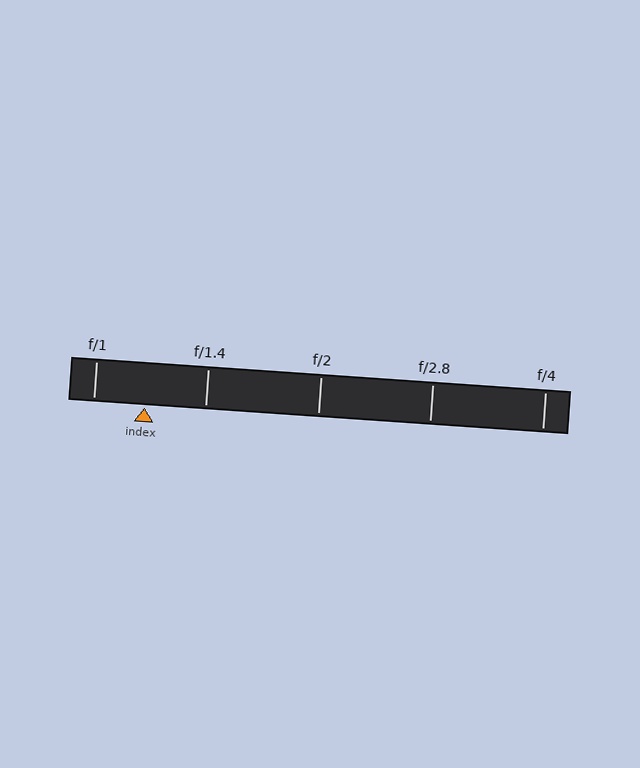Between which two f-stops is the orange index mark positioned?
The index mark is between f/1 and f/1.4.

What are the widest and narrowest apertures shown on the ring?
The widest aperture shown is f/1 and the narrowest is f/4.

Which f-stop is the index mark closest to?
The index mark is closest to f/1.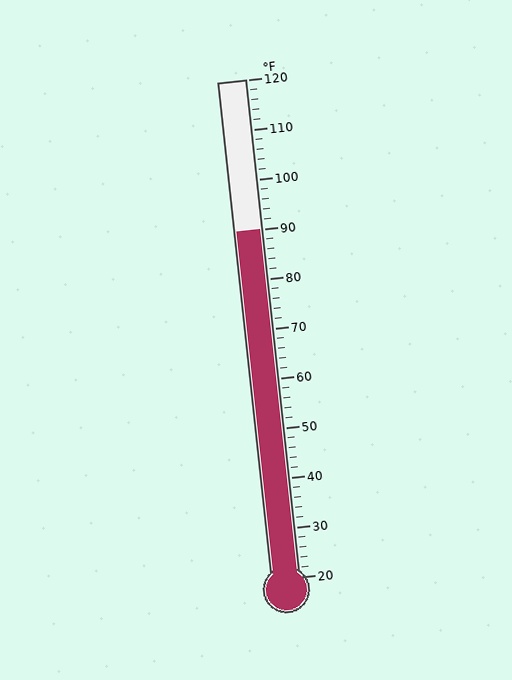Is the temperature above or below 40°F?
The temperature is above 40°F.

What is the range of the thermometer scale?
The thermometer scale ranges from 20°F to 120°F.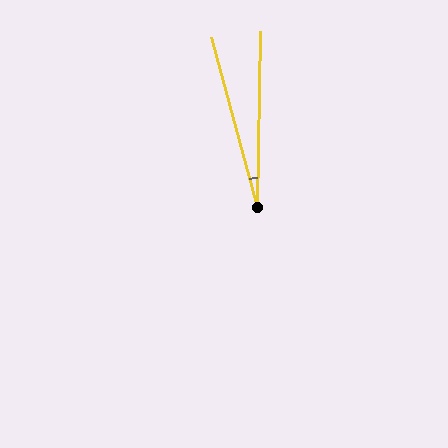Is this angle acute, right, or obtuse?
It is acute.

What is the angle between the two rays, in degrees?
Approximately 16 degrees.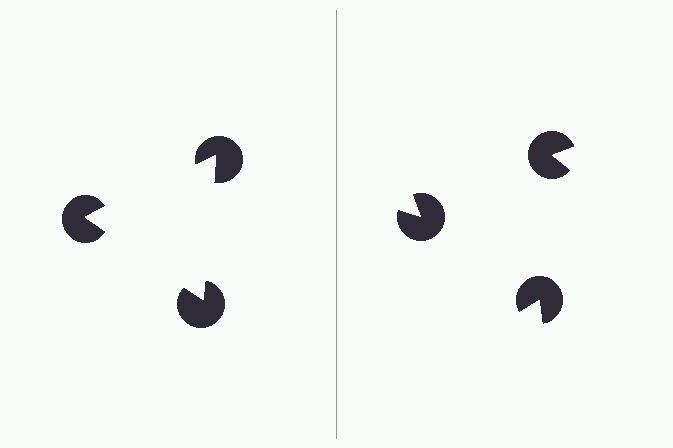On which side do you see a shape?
An illusory triangle appears on the left side. On the right side the wedge cuts are rotated, so no coherent shape forms.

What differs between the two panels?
The pac-man discs are positioned identically on both sides; only the wedge orientations differ. On the left they align to a triangle; on the right they are misaligned.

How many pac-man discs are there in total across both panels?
6 — 3 on each side.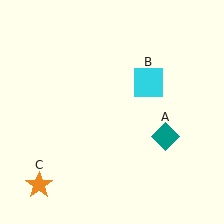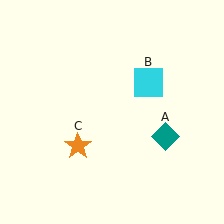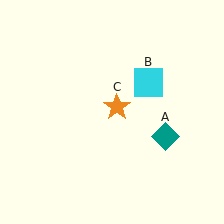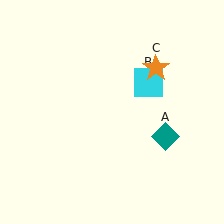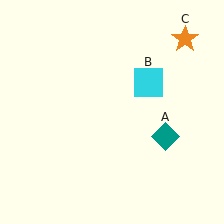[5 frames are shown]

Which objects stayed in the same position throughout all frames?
Teal diamond (object A) and cyan square (object B) remained stationary.